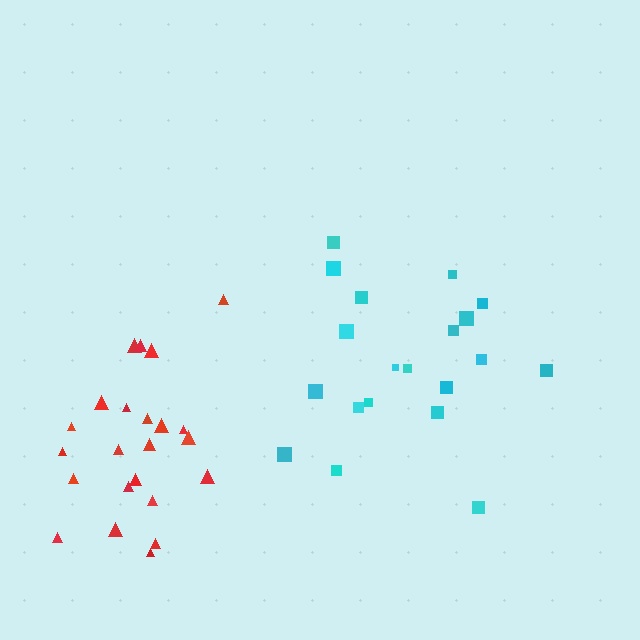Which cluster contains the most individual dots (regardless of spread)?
Red (23).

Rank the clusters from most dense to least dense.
red, cyan.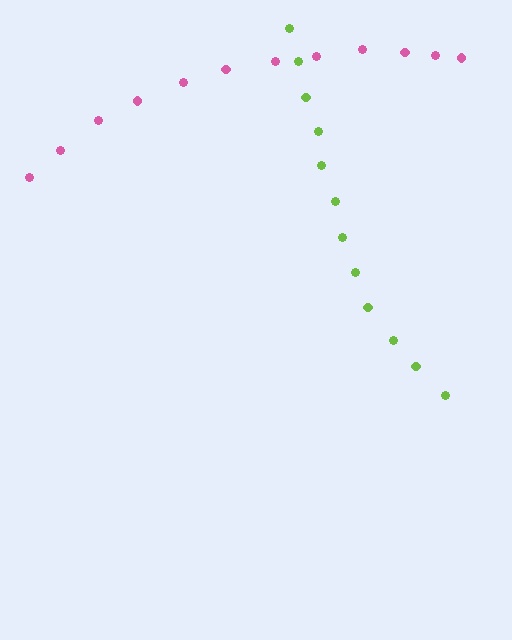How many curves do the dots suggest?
There are 2 distinct paths.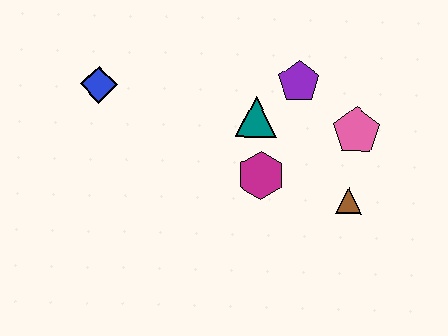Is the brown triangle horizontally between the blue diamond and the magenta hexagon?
No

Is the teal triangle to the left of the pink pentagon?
Yes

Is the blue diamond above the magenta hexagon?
Yes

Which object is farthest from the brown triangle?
The blue diamond is farthest from the brown triangle.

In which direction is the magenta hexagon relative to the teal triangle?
The magenta hexagon is below the teal triangle.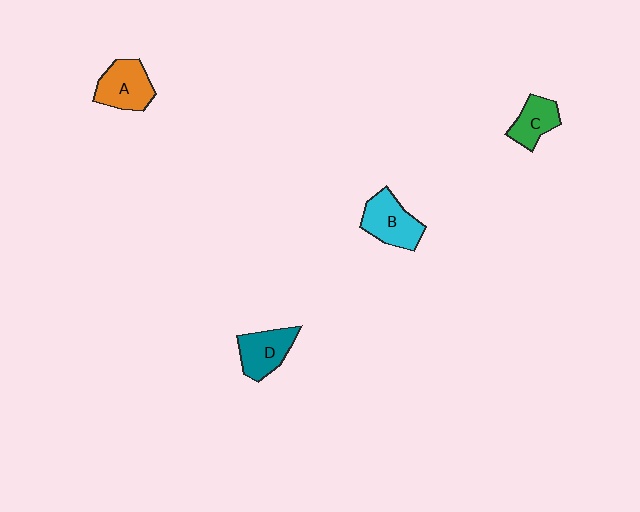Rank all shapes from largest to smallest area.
From largest to smallest: B (cyan), A (orange), D (teal), C (green).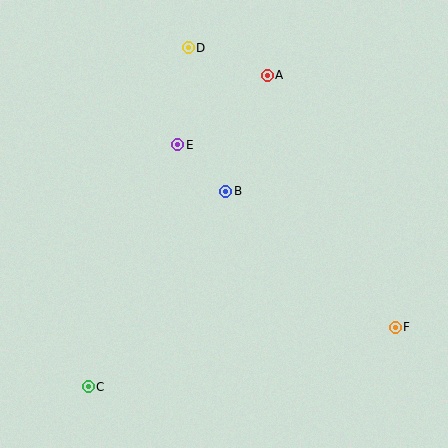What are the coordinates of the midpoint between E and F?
The midpoint between E and F is at (287, 236).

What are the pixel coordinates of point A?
Point A is at (267, 75).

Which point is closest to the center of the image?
Point B at (226, 191) is closest to the center.